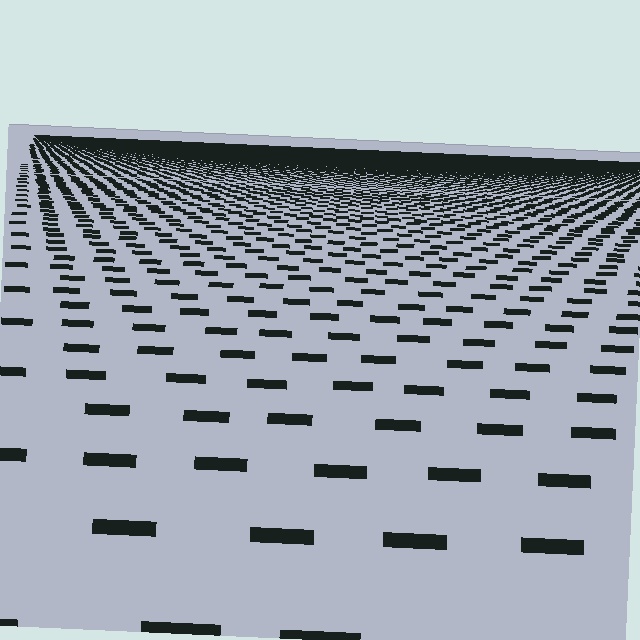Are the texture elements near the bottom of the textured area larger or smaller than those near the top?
Larger. Near the bottom, elements are closer to the viewer and appear at a bigger on-screen size.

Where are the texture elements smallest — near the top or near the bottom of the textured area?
Near the top.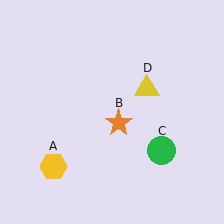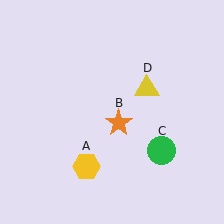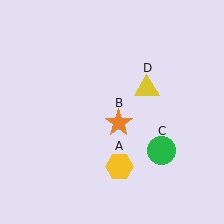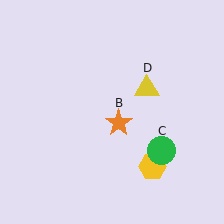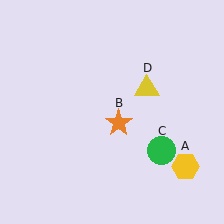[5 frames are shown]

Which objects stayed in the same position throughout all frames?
Orange star (object B) and green circle (object C) and yellow triangle (object D) remained stationary.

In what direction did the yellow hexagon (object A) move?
The yellow hexagon (object A) moved right.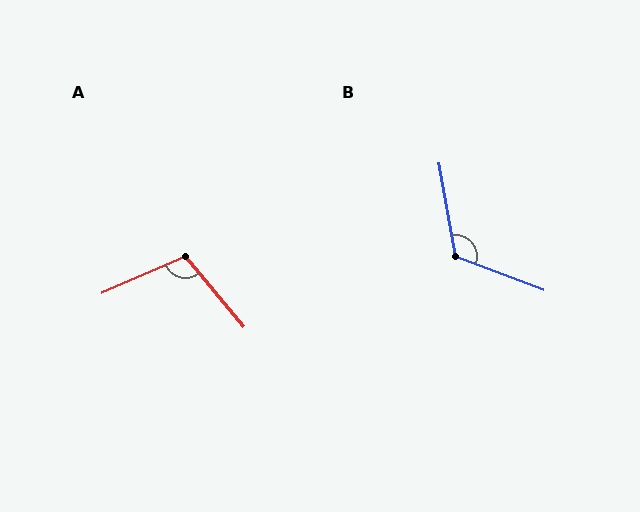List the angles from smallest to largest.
A (106°), B (121°).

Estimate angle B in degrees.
Approximately 121 degrees.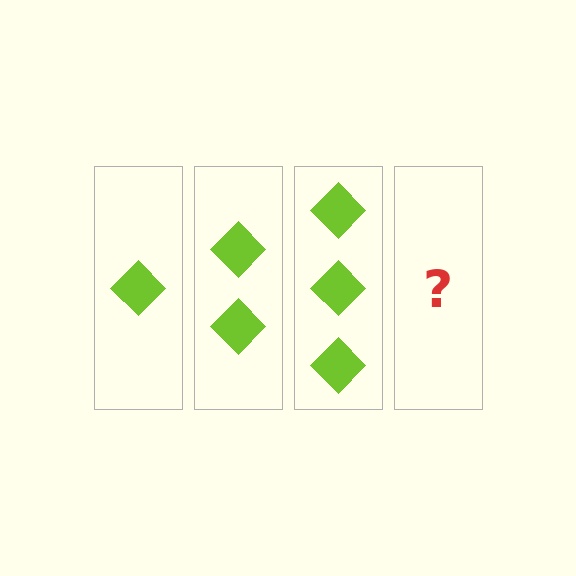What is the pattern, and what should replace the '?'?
The pattern is that each step adds one more diamond. The '?' should be 4 diamonds.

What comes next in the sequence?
The next element should be 4 diamonds.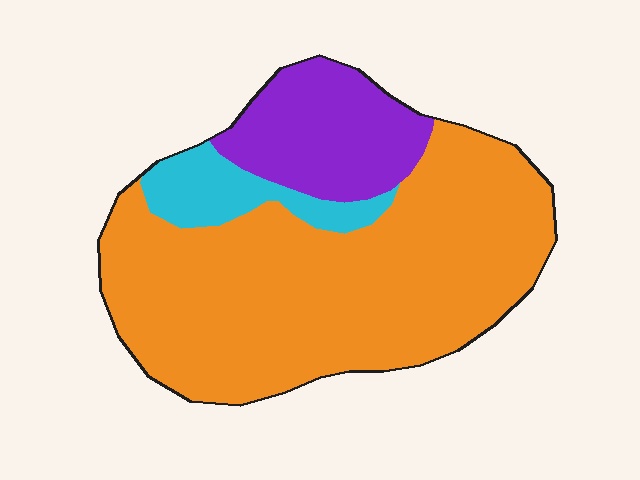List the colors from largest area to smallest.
From largest to smallest: orange, purple, cyan.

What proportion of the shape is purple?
Purple covers roughly 20% of the shape.